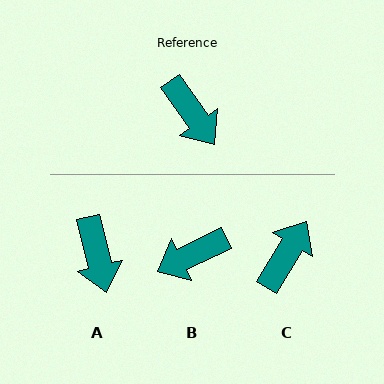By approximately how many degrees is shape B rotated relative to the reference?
Approximately 99 degrees clockwise.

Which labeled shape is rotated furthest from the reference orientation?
C, about 114 degrees away.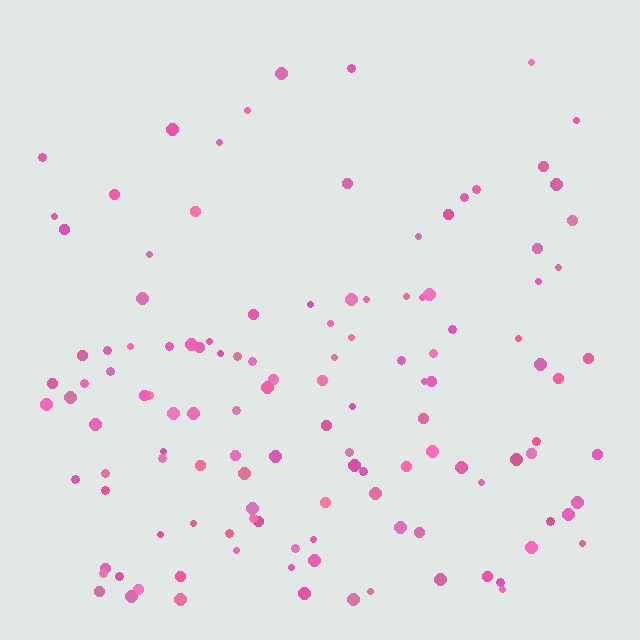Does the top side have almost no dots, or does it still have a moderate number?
Still a moderate number, just noticeably fewer than the bottom.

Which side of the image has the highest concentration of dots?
The bottom.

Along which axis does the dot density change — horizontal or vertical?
Vertical.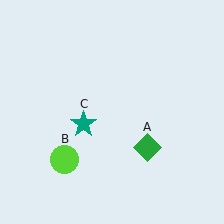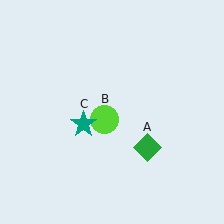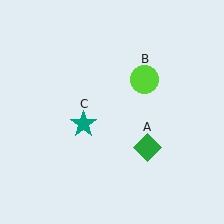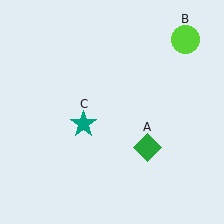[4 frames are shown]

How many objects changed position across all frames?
1 object changed position: lime circle (object B).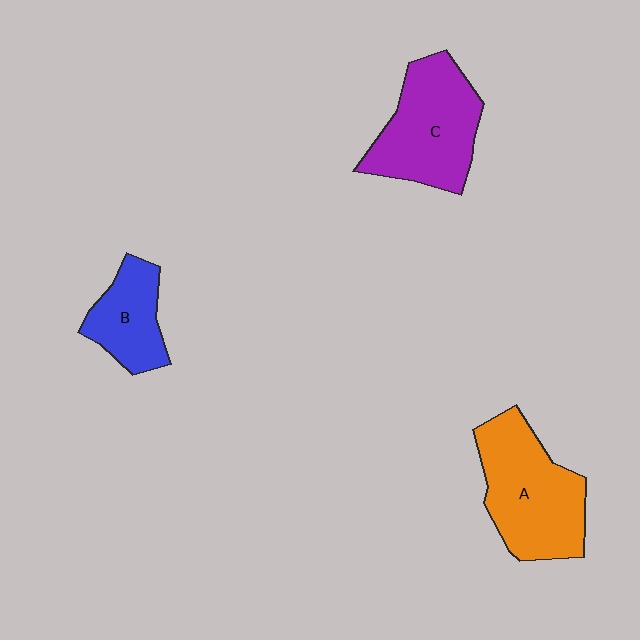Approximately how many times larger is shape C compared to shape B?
Approximately 1.7 times.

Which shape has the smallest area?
Shape B (blue).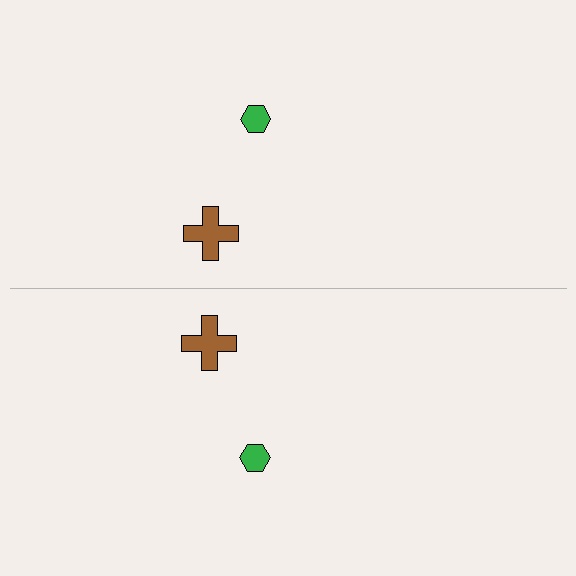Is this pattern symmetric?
Yes, this pattern has bilateral (reflection) symmetry.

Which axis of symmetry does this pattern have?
The pattern has a horizontal axis of symmetry running through the center of the image.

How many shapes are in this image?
There are 4 shapes in this image.